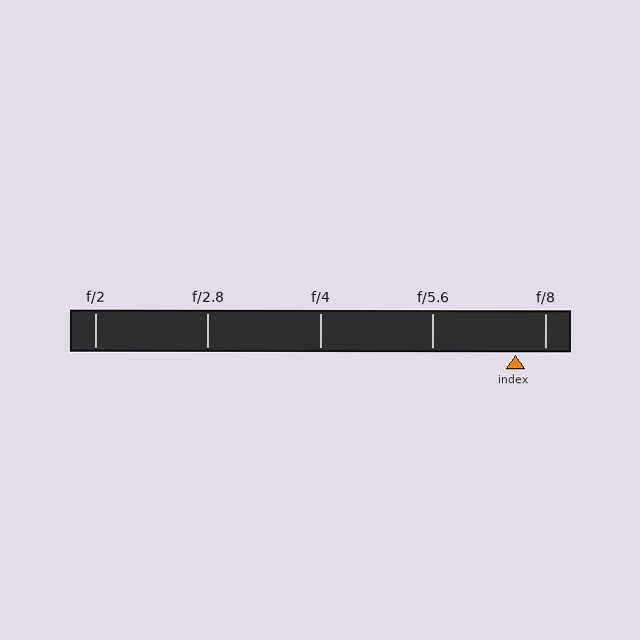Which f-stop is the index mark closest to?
The index mark is closest to f/8.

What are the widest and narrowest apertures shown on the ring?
The widest aperture shown is f/2 and the narrowest is f/8.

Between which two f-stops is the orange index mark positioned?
The index mark is between f/5.6 and f/8.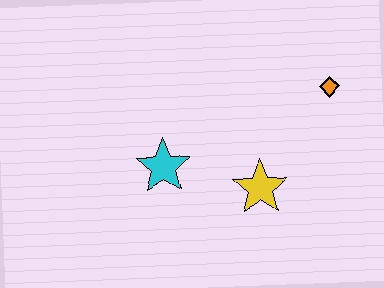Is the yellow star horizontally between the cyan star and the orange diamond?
Yes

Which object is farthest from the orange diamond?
The cyan star is farthest from the orange diamond.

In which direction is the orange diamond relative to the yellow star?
The orange diamond is above the yellow star.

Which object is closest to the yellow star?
The cyan star is closest to the yellow star.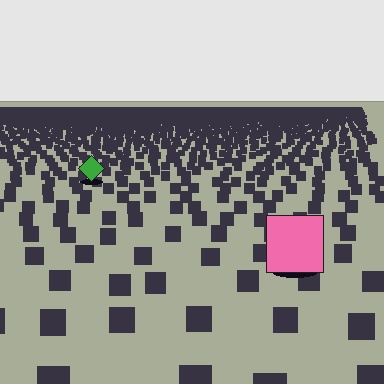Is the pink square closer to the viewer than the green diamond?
Yes. The pink square is closer — you can tell from the texture gradient: the ground texture is coarser near it.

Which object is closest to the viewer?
The pink square is closest. The texture marks near it are larger and more spread out.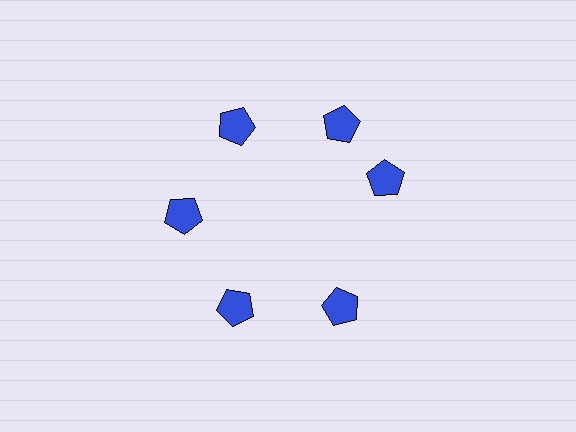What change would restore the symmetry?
The symmetry would be restored by rotating it back into even spacing with its neighbors so that all 6 pentagons sit at equal angles and equal distance from the center.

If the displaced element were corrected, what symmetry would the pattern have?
It would have 6-fold rotational symmetry — the pattern would map onto itself every 60 degrees.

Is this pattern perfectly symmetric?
No. The 6 blue pentagons are arranged in a ring, but one element near the 3 o'clock position is rotated out of alignment along the ring, breaking the 6-fold rotational symmetry.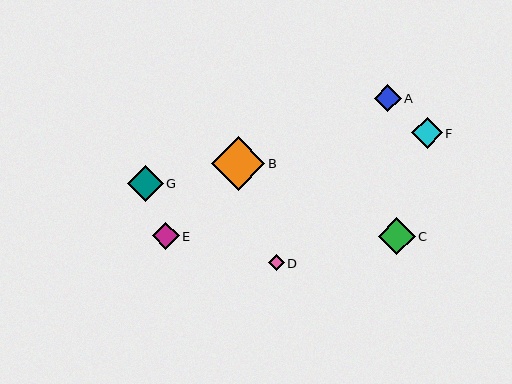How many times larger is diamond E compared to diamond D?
Diamond E is approximately 1.7 times the size of diamond D.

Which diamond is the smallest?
Diamond D is the smallest with a size of approximately 16 pixels.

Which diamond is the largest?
Diamond B is the largest with a size of approximately 54 pixels.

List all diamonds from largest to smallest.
From largest to smallest: B, C, G, F, A, E, D.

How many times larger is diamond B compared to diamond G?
Diamond B is approximately 1.5 times the size of diamond G.